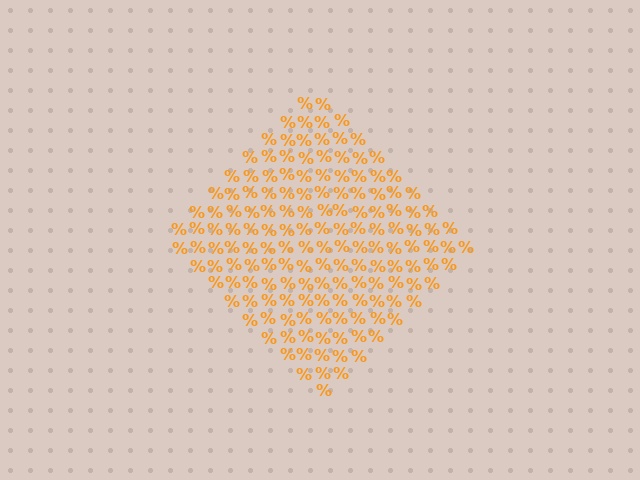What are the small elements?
The small elements are percent signs.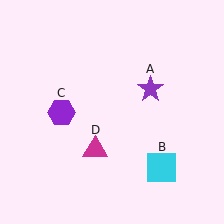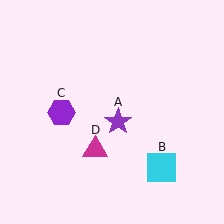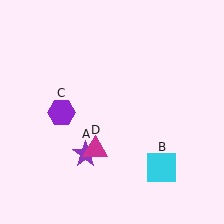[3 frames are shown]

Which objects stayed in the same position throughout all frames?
Cyan square (object B) and purple hexagon (object C) and magenta triangle (object D) remained stationary.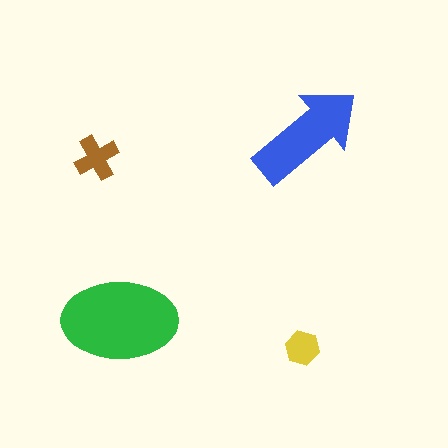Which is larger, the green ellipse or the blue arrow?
The green ellipse.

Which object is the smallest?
The yellow hexagon.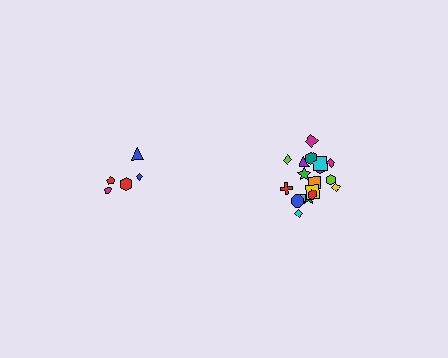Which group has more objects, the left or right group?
The right group.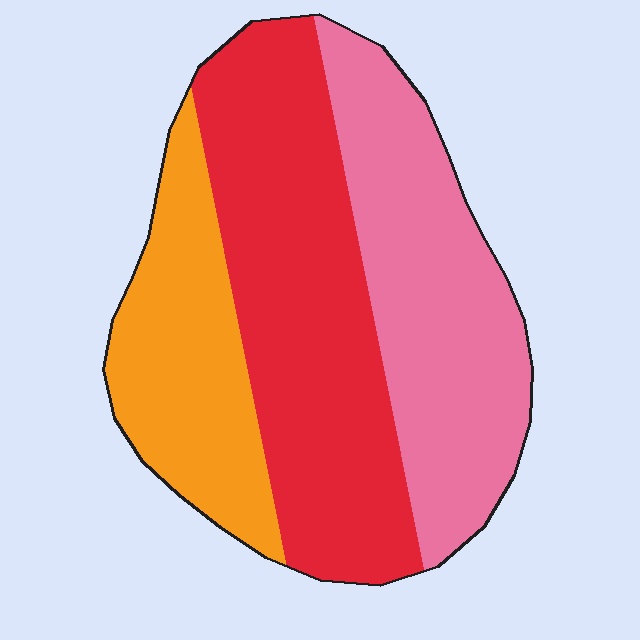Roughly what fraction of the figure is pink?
Pink covers about 35% of the figure.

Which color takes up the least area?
Orange, at roughly 25%.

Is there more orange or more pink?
Pink.